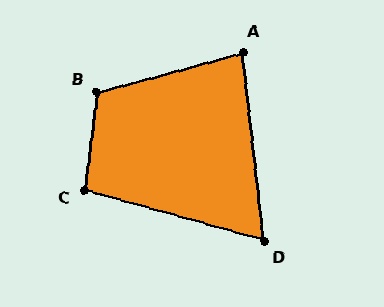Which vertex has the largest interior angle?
B, at approximately 112 degrees.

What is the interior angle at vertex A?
Approximately 81 degrees (acute).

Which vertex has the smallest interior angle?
D, at approximately 68 degrees.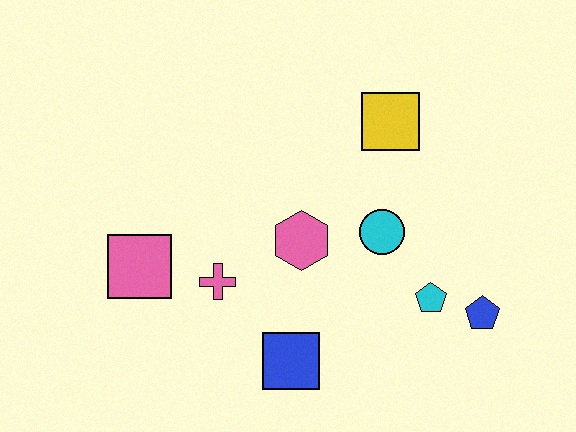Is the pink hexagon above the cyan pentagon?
Yes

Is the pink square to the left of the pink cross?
Yes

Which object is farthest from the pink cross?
The blue pentagon is farthest from the pink cross.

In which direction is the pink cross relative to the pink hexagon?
The pink cross is to the left of the pink hexagon.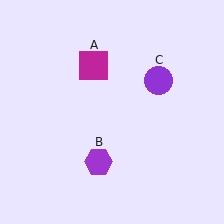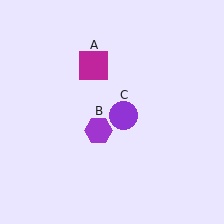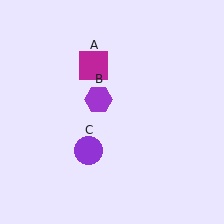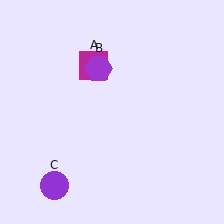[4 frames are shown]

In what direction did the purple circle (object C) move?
The purple circle (object C) moved down and to the left.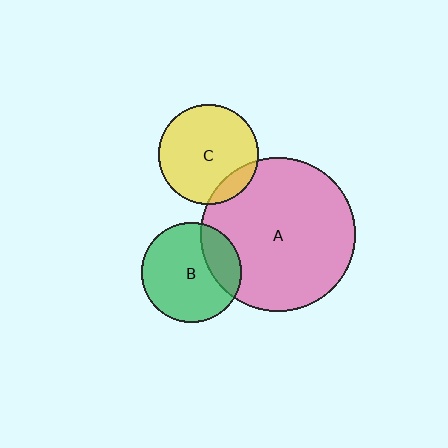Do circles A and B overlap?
Yes.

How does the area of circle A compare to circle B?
Approximately 2.4 times.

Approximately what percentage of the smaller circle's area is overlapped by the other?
Approximately 25%.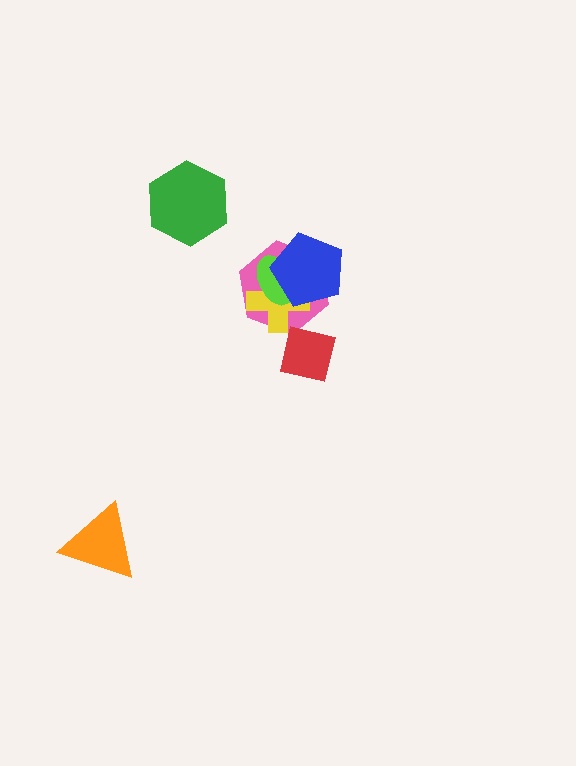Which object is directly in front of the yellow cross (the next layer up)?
The lime ellipse is directly in front of the yellow cross.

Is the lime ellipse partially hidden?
Yes, it is partially covered by another shape.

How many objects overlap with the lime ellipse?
3 objects overlap with the lime ellipse.